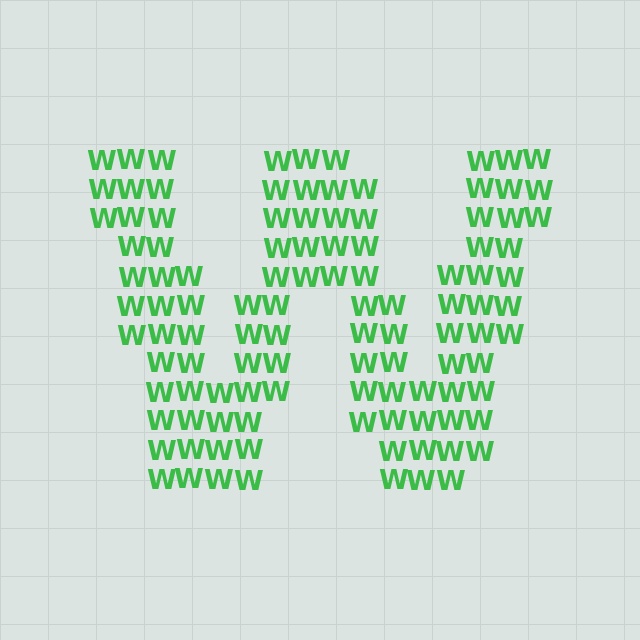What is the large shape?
The large shape is the letter W.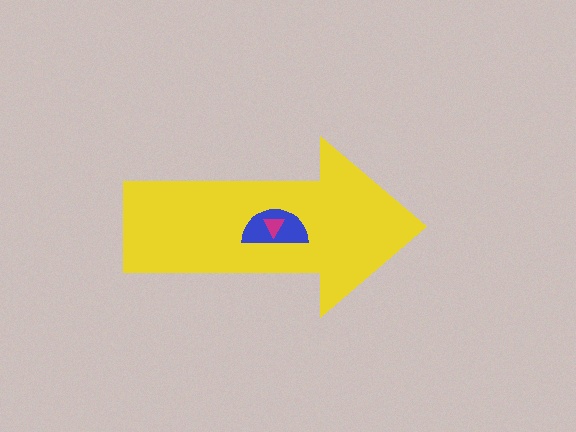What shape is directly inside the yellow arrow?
The blue semicircle.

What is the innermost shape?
The magenta triangle.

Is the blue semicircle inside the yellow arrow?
Yes.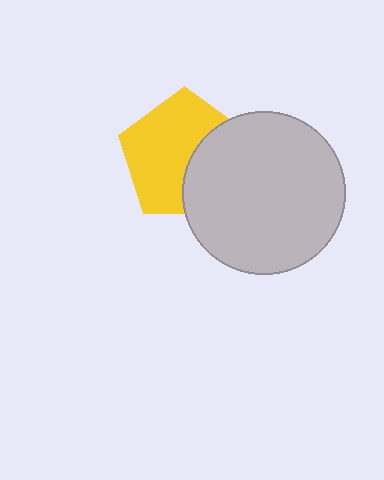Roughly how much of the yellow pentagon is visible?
About half of it is visible (roughly 62%).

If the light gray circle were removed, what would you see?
You would see the complete yellow pentagon.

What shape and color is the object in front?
The object in front is a light gray circle.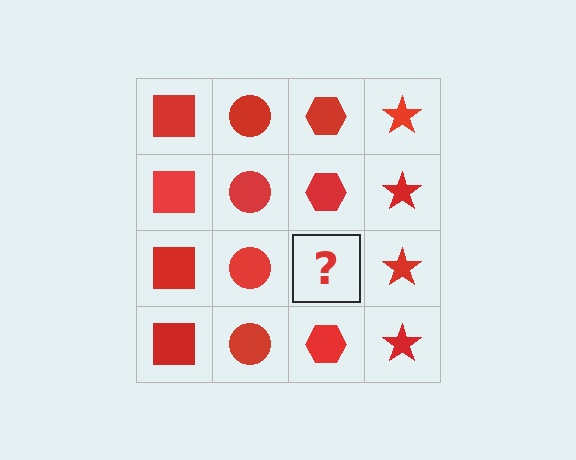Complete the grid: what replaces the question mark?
The question mark should be replaced with a red hexagon.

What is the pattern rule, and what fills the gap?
The rule is that each column has a consistent shape. The gap should be filled with a red hexagon.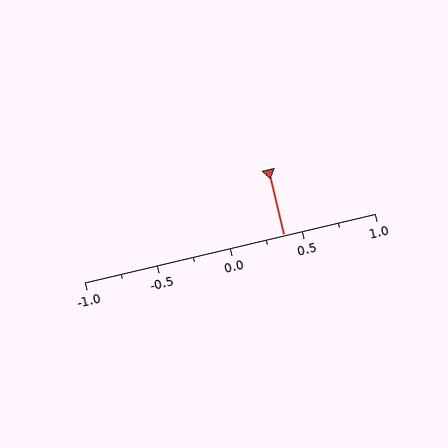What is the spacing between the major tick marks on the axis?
The major ticks are spaced 0.5 apart.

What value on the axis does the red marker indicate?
The marker indicates approximately 0.38.